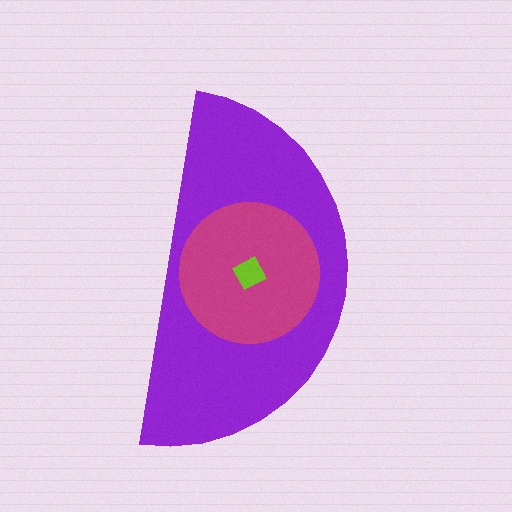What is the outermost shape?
The purple semicircle.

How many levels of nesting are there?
3.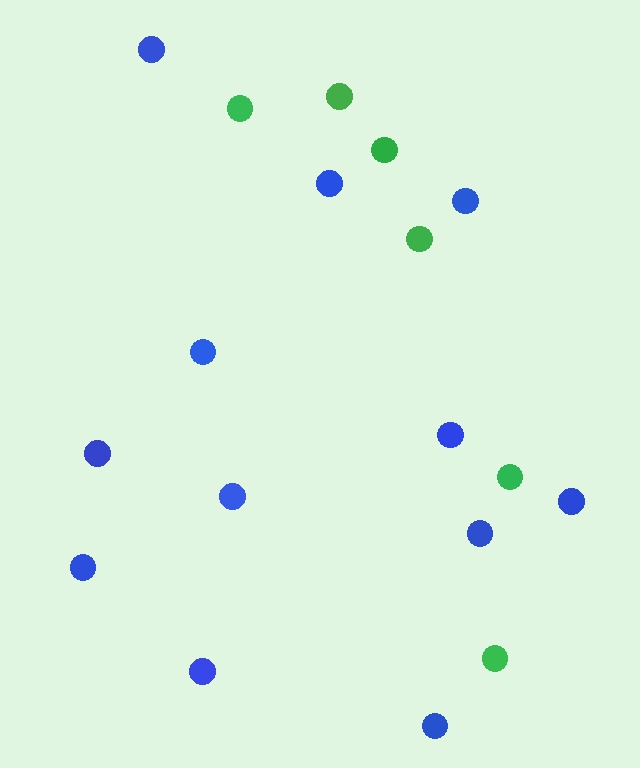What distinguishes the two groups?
There are 2 groups: one group of blue circles (12) and one group of green circles (6).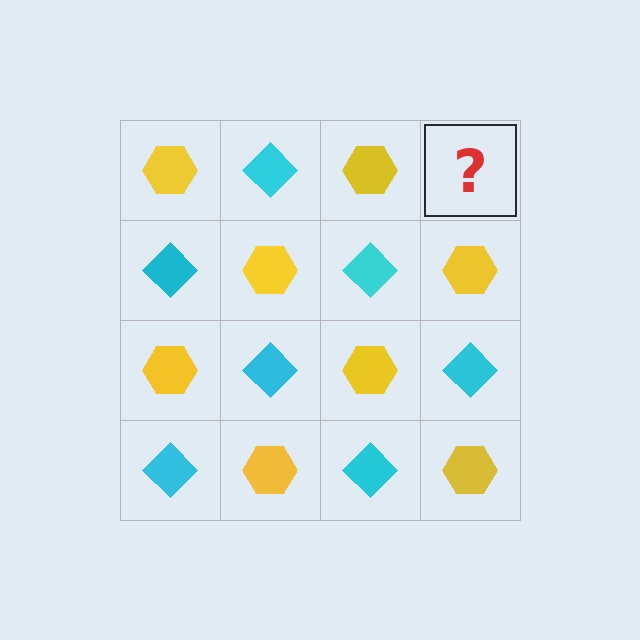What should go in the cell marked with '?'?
The missing cell should contain a cyan diamond.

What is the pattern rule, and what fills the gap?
The rule is that it alternates yellow hexagon and cyan diamond in a checkerboard pattern. The gap should be filled with a cyan diamond.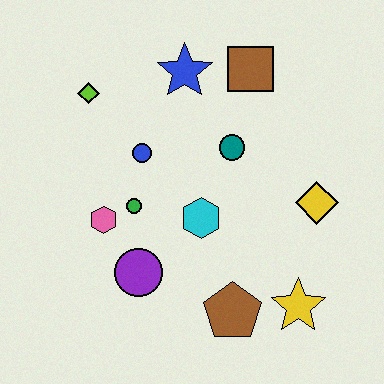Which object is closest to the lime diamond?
The blue circle is closest to the lime diamond.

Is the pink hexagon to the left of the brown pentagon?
Yes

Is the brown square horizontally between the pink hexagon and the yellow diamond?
Yes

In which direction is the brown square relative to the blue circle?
The brown square is to the right of the blue circle.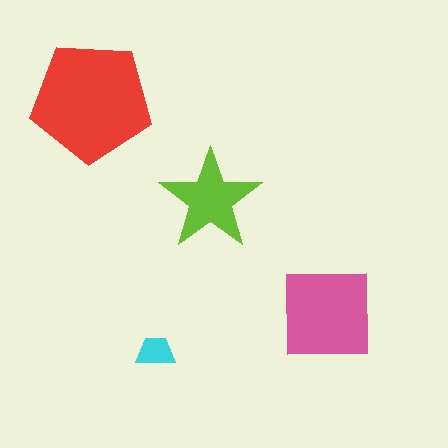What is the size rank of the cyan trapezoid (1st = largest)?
4th.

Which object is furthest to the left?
The red pentagon is leftmost.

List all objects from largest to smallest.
The red pentagon, the pink square, the lime star, the cyan trapezoid.